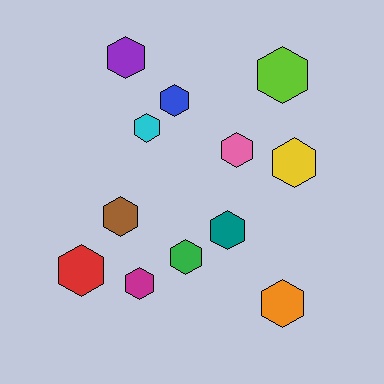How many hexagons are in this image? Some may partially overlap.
There are 12 hexagons.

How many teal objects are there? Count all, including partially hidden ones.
There is 1 teal object.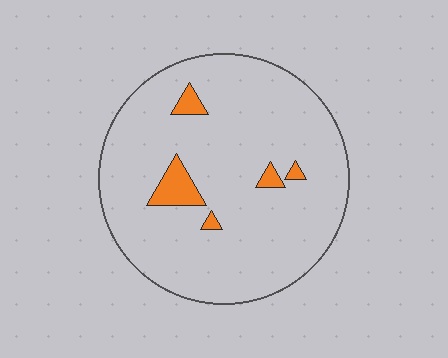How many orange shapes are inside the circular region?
5.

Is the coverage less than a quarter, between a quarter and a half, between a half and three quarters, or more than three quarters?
Less than a quarter.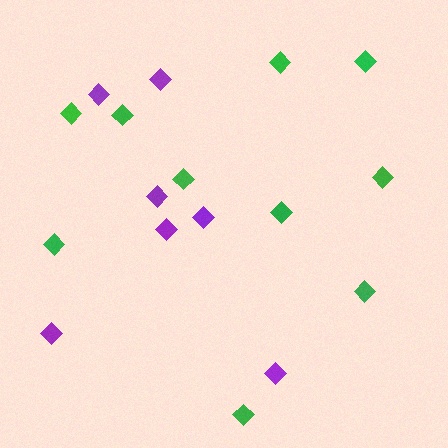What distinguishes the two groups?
There are 2 groups: one group of green diamonds (10) and one group of purple diamonds (7).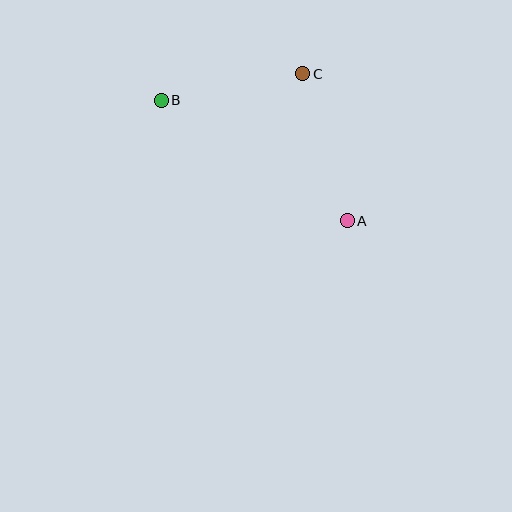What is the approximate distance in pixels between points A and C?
The distance between A and C is approximately 153 pixels.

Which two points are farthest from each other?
Points A and B are farthest from each other.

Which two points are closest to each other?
Points B and C are closest to each other.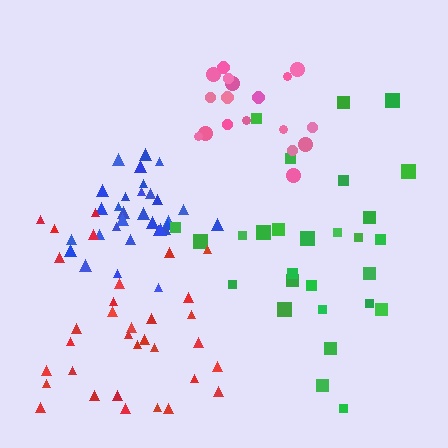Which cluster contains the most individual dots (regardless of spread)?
Red (33).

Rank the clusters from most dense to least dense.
blue, red, pink, green.